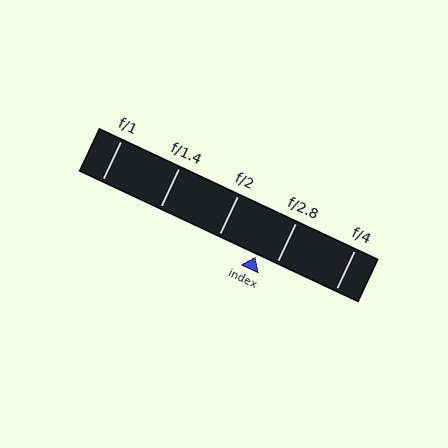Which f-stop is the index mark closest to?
The index mark is closest to f/2.8.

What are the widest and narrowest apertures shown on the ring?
The widest aperture shown is f/1 and the narrowest is f/4.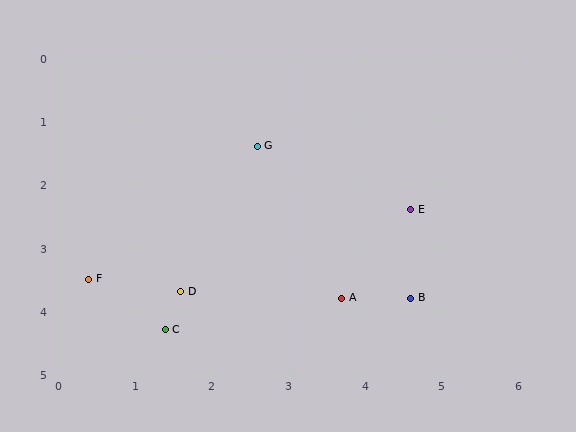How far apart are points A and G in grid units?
Points A and G are about 2.6 grid units apart.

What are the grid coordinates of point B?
Point B is at approximately (4.6, 3.8).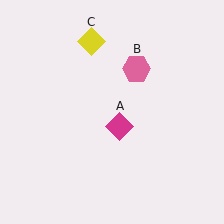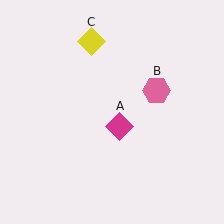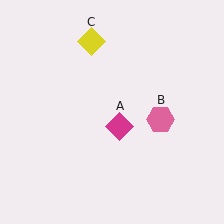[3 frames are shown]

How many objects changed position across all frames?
1 object changed position: pink hexagon (object B).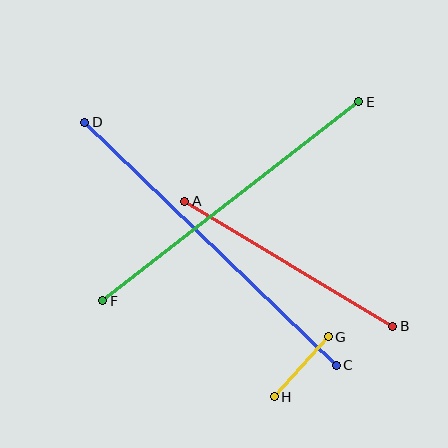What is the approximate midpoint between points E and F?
The midpoint is at approximately (231, 201) pixels.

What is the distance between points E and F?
The distance is approximately 324 pixels.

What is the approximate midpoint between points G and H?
The midpoint is at approximately (301, 367) pixels.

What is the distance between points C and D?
The distance is approximately 349 pixels.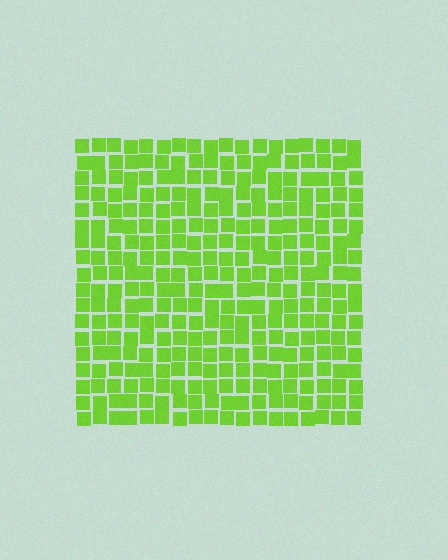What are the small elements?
The small elements are squares.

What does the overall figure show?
The overall figure shows a square.